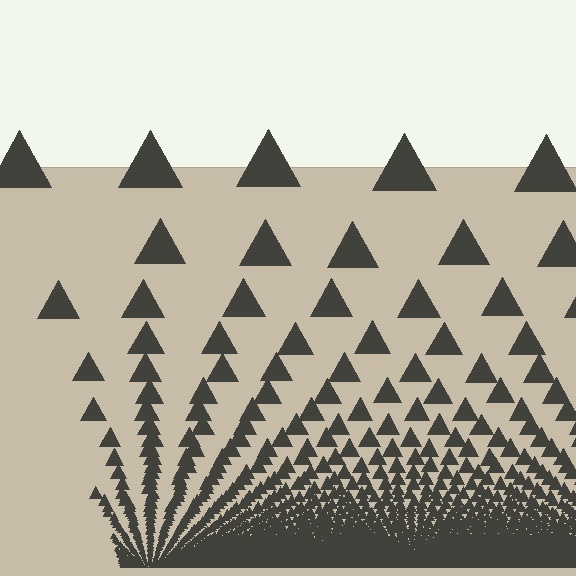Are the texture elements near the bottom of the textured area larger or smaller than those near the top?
Smaller. The gradient is inverted — elements near the bottom are smaller and denser.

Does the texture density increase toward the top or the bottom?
Density increases toward the bottom.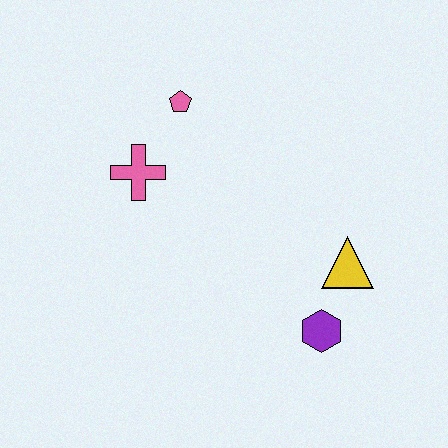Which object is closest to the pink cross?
The pink pentagon is closest to the pink cross.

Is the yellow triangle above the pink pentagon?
No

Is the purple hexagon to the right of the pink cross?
Yes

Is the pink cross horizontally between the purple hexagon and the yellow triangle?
No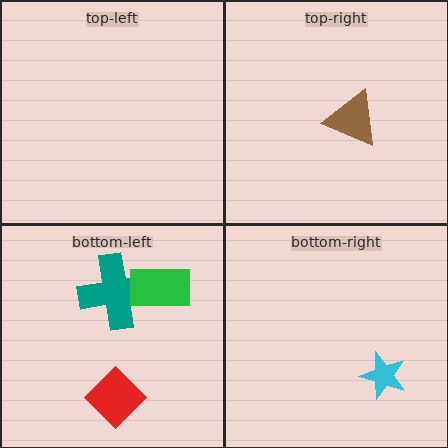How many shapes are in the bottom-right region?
1.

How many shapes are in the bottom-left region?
3.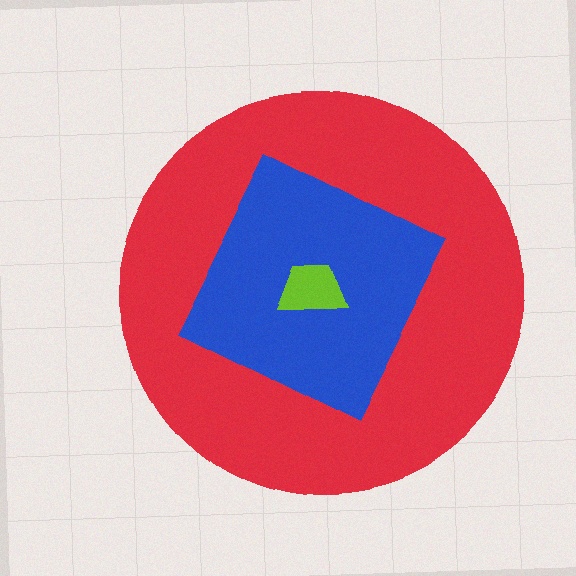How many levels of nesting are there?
3.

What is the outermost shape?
The red circle.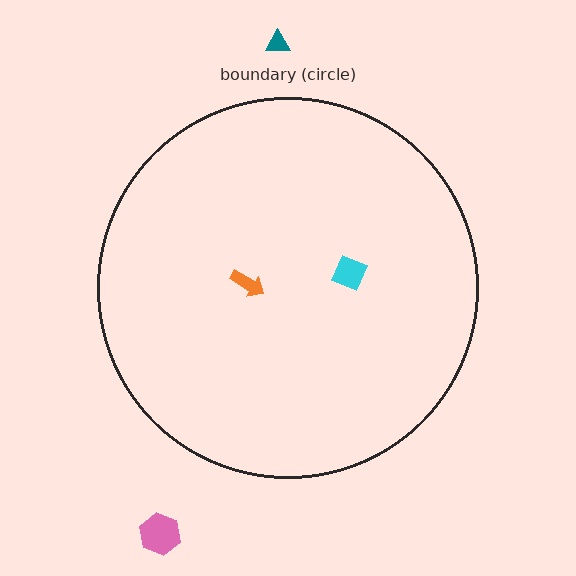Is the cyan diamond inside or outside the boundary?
Inside.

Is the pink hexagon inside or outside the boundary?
Outside.